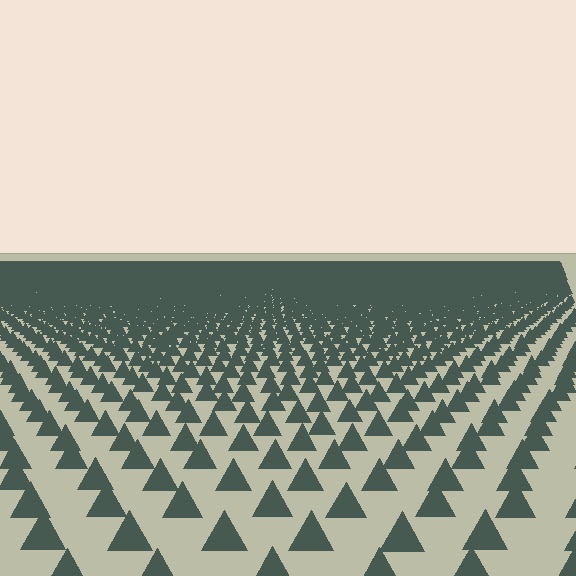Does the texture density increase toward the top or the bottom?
Density increases toward the top.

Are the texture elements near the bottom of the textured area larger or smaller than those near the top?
Larger. Near the bottom, elements are closer to the viewer and appear at a bigger on-screen size.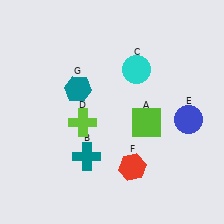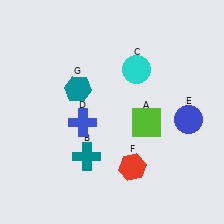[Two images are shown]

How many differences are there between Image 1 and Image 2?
There is 1 difference between the two images.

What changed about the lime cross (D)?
In Image 1, D is lime. In Image 2, it changed to blue.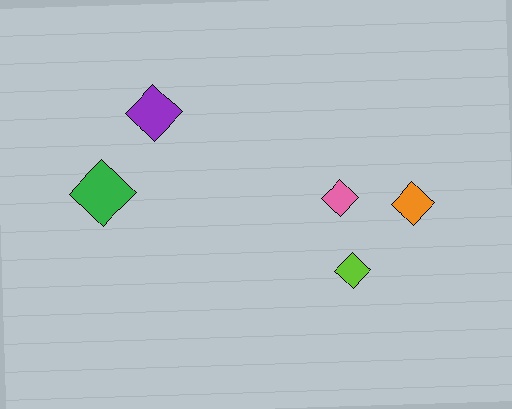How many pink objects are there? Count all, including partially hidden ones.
There is 1 pink object.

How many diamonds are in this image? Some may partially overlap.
There are 5 diamonds.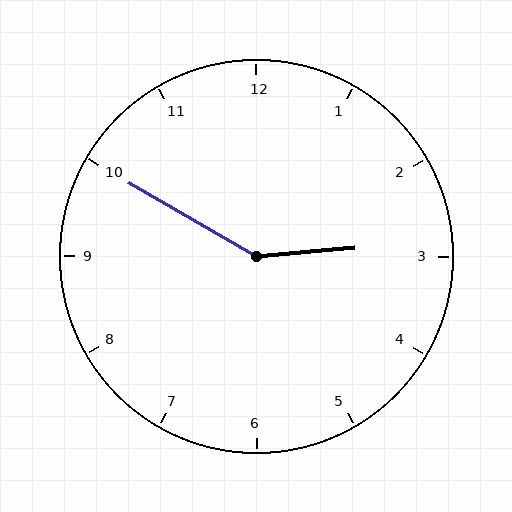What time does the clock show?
2:50.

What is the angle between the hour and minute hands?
Approximately 145 degrees.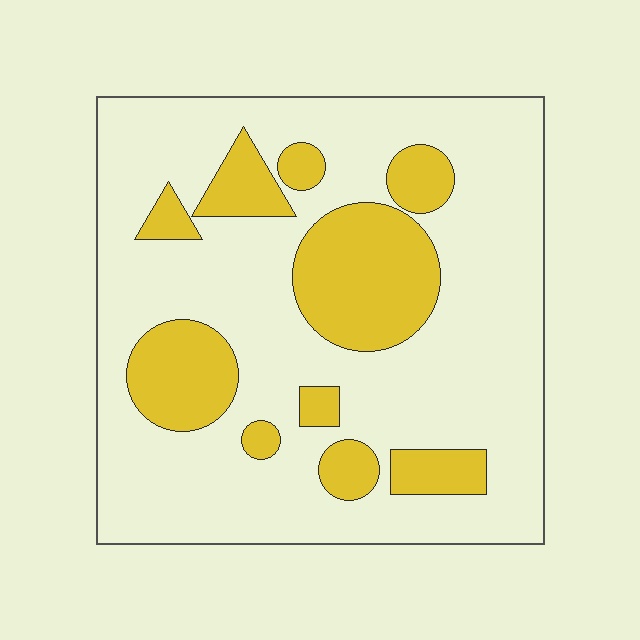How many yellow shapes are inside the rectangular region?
10.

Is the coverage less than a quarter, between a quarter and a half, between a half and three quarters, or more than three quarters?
Between a quarter and a half.